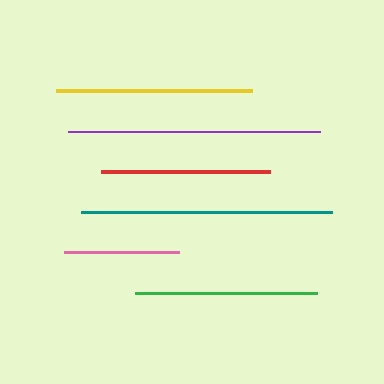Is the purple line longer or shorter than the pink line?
The purple line is longer than the pink line.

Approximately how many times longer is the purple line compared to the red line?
The purple line is approximately 1.5 times the length of the red line.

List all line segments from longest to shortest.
From longest to shortest: purple, teal, yellow, green, red, pink.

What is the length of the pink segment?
The pink segment is approximately 115 pixels long.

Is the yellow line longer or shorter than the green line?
The yellow line is longer than the green line.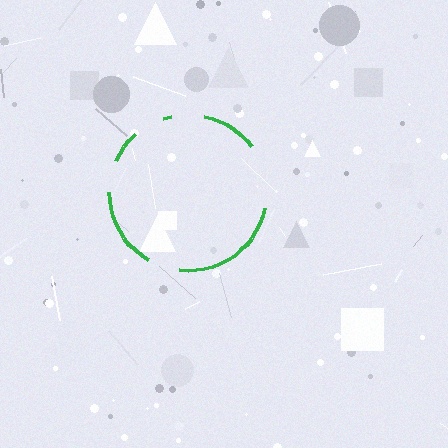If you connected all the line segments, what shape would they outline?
They would outline a circle.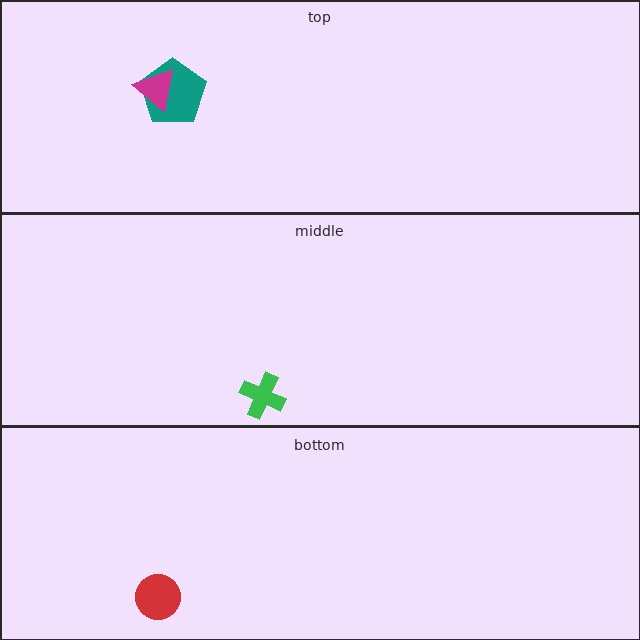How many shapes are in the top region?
2.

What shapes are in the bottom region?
The red circle.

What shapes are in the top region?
The teal pentagon, the magenta triangle.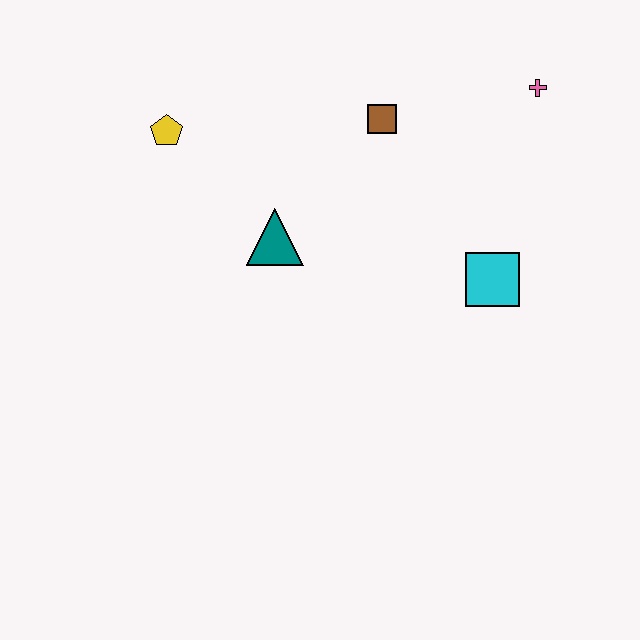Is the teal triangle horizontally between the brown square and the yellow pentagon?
Yes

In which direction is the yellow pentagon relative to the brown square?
The yellow pentagon is to the left of the brown square.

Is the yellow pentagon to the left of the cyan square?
Yes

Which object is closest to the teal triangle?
The yellow pentagon is closest to the teal triangle.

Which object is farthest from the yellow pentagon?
The pink cross is farthest from the yellow pentagon.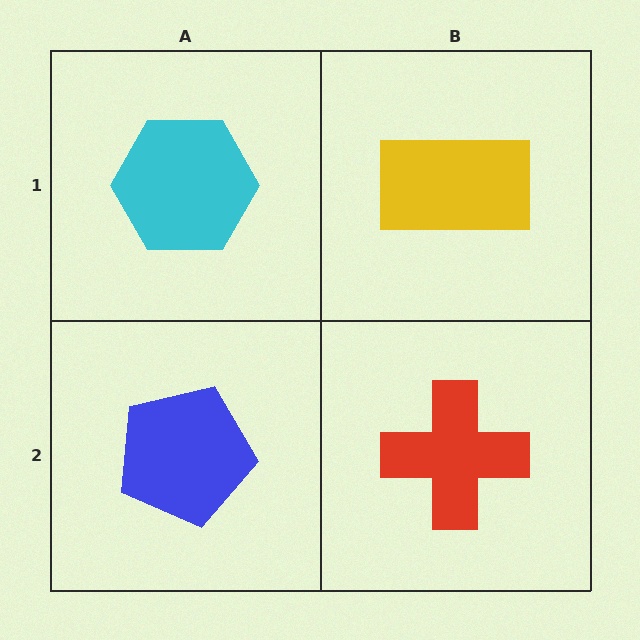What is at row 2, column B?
A red cross.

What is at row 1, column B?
A yellow rectangle.